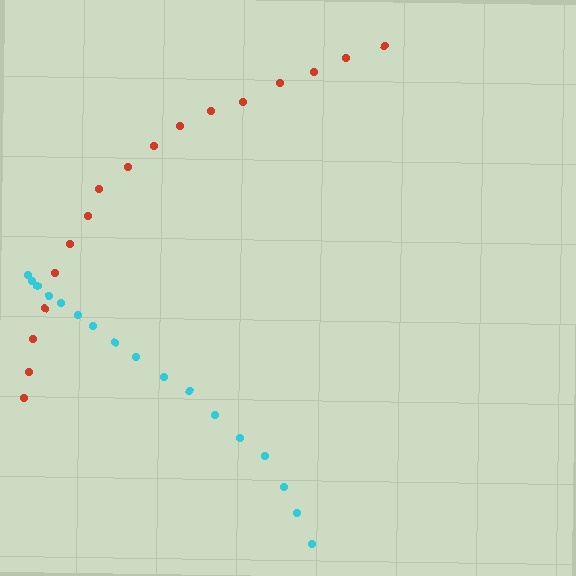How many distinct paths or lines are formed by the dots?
There are 2 distinct paths.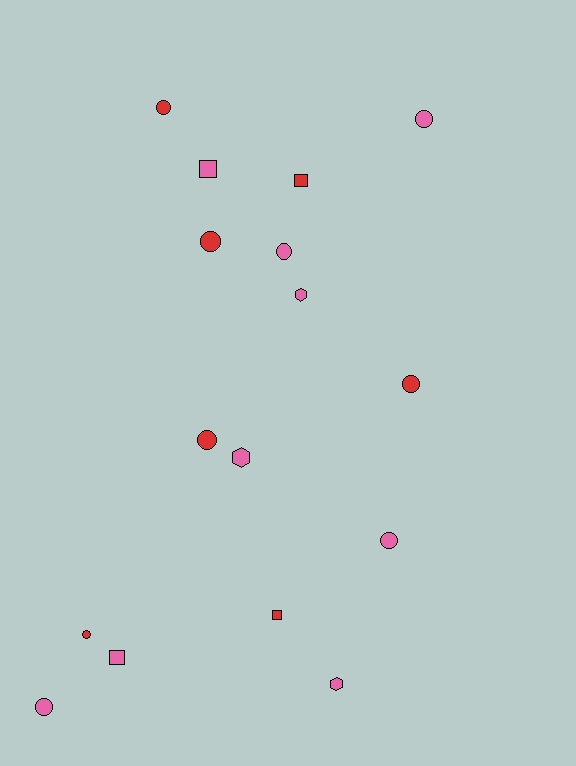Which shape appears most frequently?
Circle, with 9 objects.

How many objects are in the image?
There are 16 objects.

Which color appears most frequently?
Pink, with 9 objects.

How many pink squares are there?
There are 2 pink squares.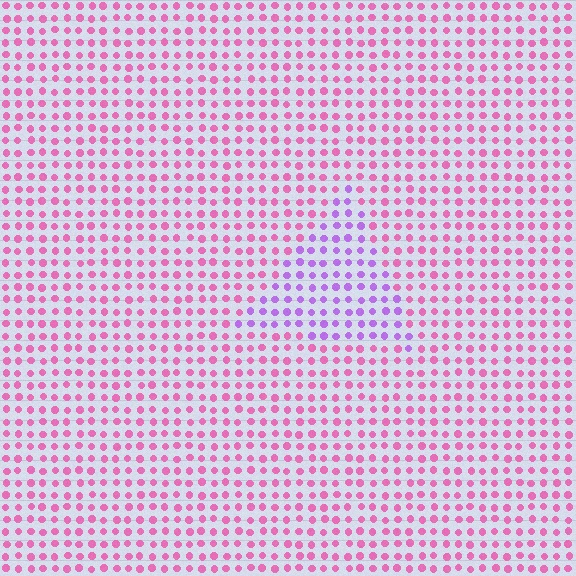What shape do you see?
I see a triangle.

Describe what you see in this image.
The image is filled with small pink elements in a uniform arrangement. A triangle-shaped region is visible where the elements are tinted to a slightly different hue, forming a subtle color boundary.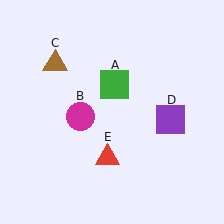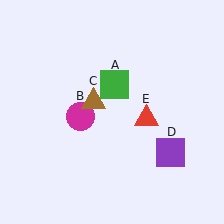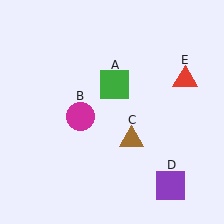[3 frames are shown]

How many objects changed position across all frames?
3 objects changed position: brown triangle (object C), purple square (object D), red triangle (object E).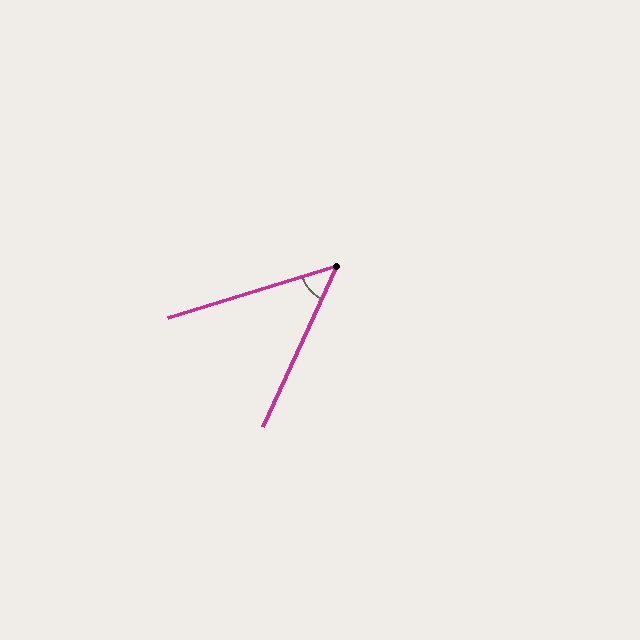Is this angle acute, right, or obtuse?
It is acute.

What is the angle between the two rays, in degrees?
Approximately 48 degrees.